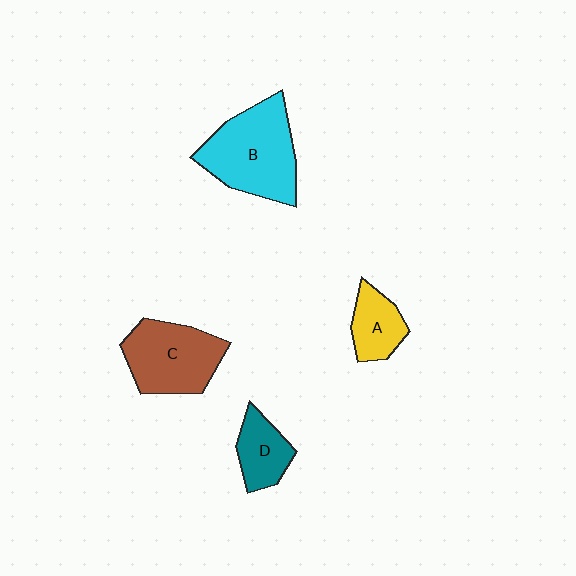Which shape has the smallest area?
Shape A (yellow).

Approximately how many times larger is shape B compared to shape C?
Approximately 1.2 times.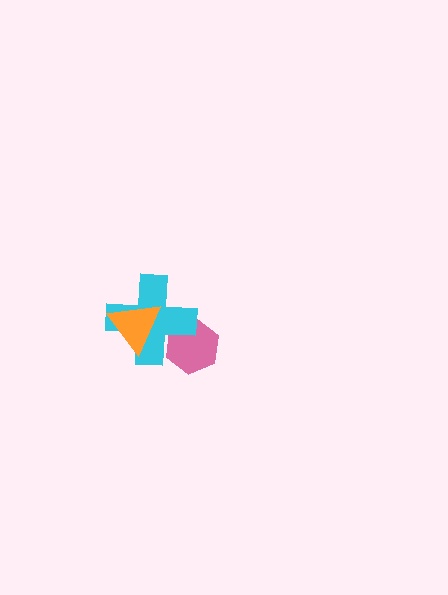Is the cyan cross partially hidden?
Yes, it is partially covered by another shape.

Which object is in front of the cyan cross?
The orange triangle is in front of the cyan cross.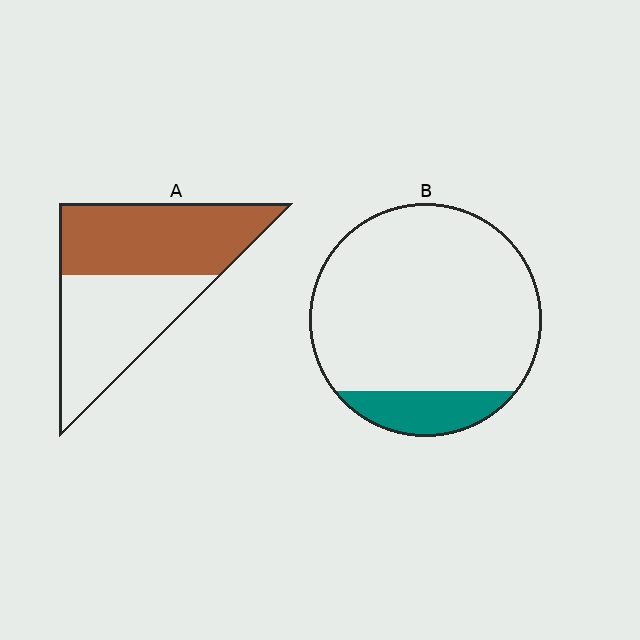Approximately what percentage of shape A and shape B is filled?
A is approximately 50% and B is approximately 15%.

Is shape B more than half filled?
No.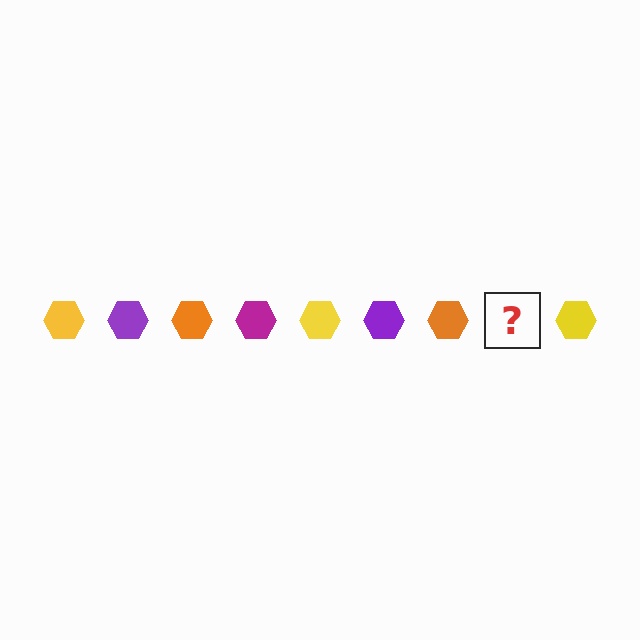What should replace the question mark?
The question mark should be replaced with a magenta hexagon.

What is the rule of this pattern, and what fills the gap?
The rule is that the pattern cycles through yellow, purple, orange, magenta hexagons. The gap should be filled with a magenta hexagon.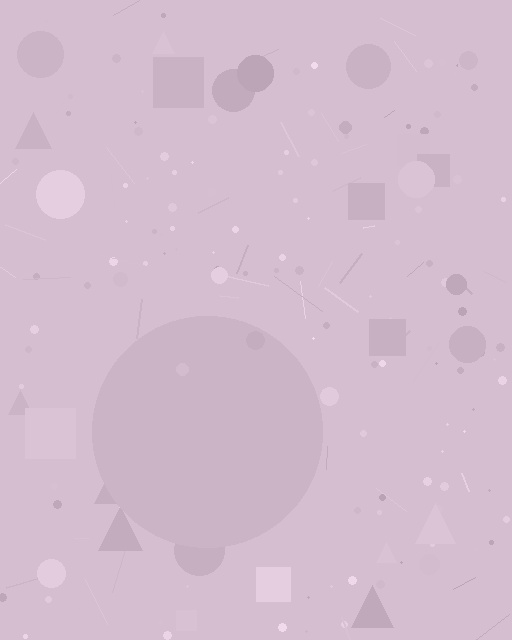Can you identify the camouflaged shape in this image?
The camouflaged shape is a circle.